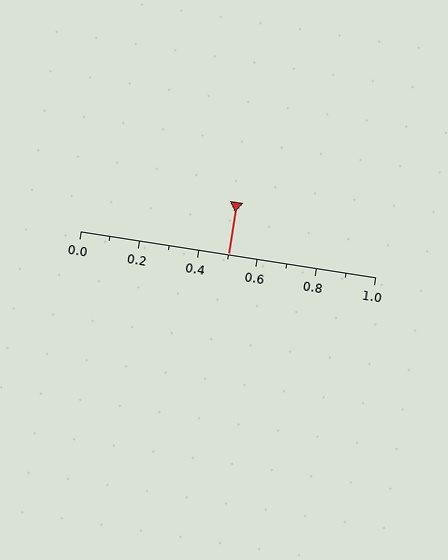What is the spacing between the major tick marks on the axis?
The major ticks are spaced 0.2 apart.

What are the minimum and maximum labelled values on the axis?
The axis runs from 0.0 to 1.0.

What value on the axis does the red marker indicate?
The marker indicates approximately 0.5.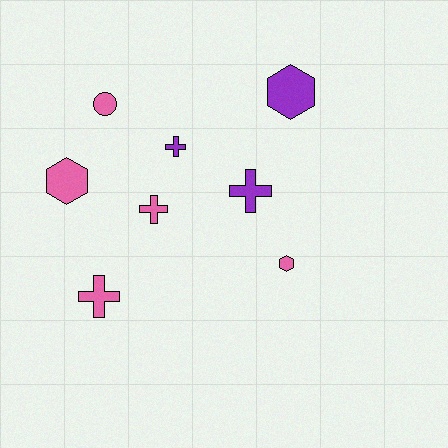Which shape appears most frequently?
Cross, with 4 objects.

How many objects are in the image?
There are 8 objects.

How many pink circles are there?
There is 1 pink circle.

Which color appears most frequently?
Pink, with 5 objects.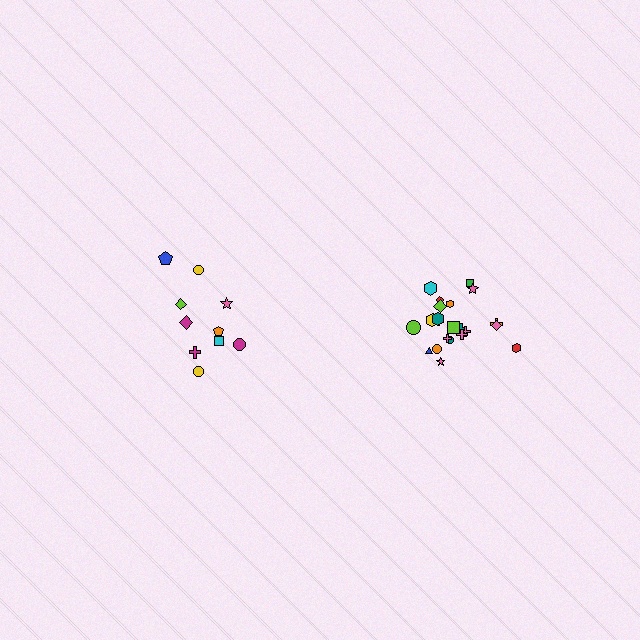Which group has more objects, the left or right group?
The right group.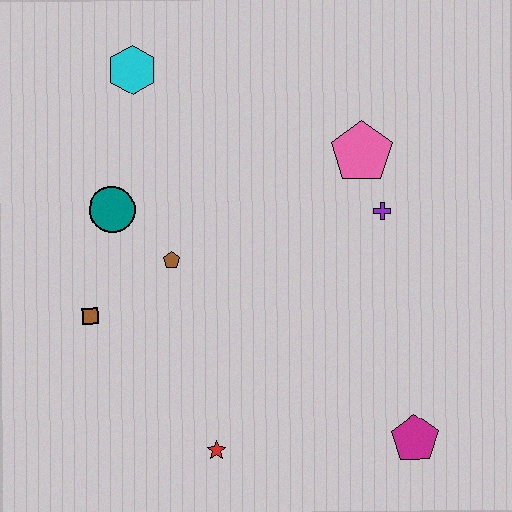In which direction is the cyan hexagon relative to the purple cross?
The cyan hexagon is to the left of the purple cross.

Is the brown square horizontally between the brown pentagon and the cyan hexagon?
No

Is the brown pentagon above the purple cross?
No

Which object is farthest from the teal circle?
The magenta pentagon is farthest from the teal circle.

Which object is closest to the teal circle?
The brown pentagon is closest to the teal circle.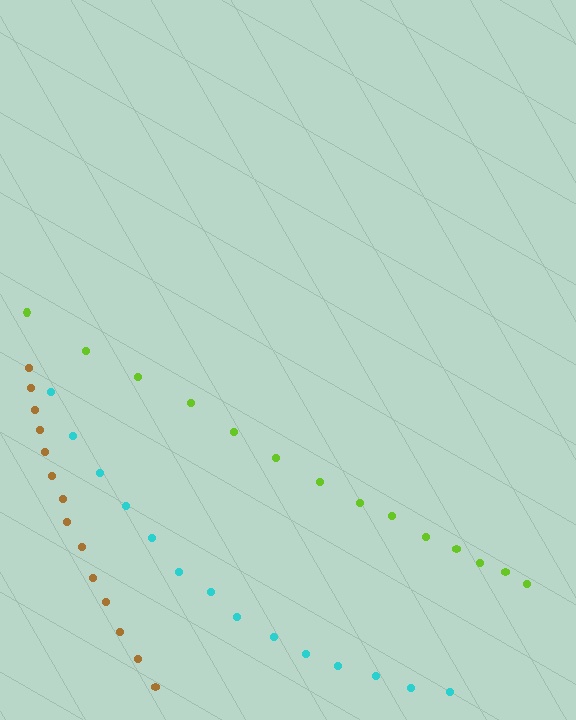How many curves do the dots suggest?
There are 3 distinct paths.